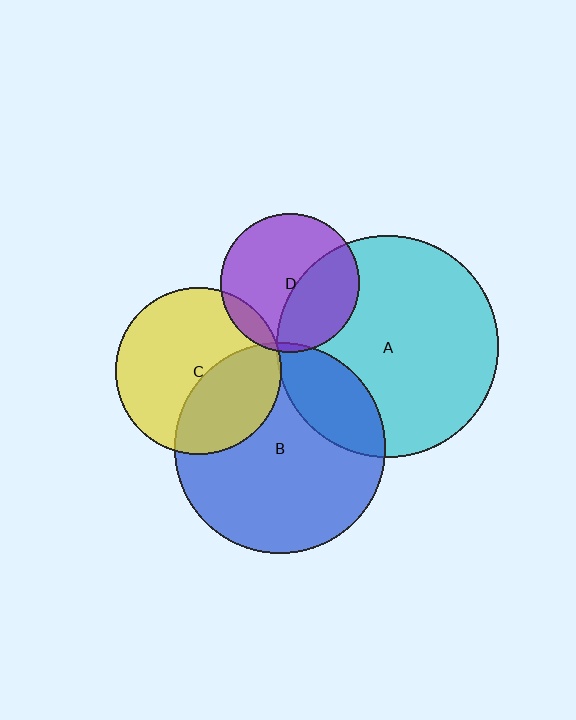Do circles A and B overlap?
Yes.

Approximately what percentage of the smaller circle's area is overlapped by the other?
Approximately 20%.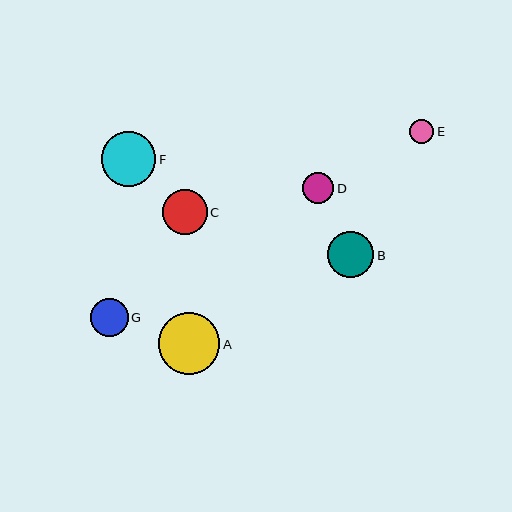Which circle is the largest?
Circle A is the largest with a size of approximately 61 pixels.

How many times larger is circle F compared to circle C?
Circle F is approximately 1.2 times the size of circle C.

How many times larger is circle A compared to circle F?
Circle A is approximately 1.1 times the size of circle F.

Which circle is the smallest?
Circle E is the smallest with a size of approximately 24 pixels.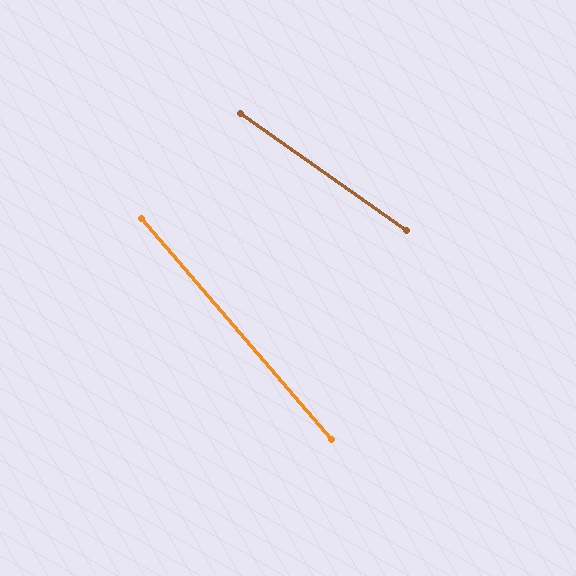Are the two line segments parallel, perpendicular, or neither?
Neither parallel nor perpendicular — they differ by about 14°.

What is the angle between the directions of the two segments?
Approximately 14 degrees.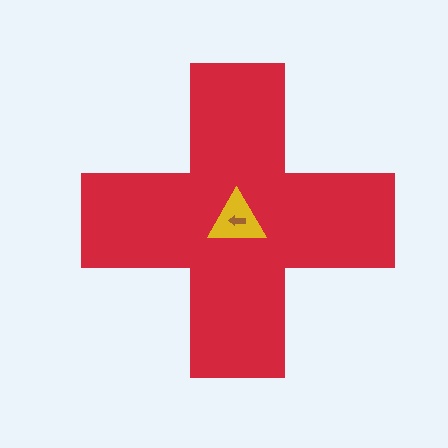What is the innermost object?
The brown arrow.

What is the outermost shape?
The red cross.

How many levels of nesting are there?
3.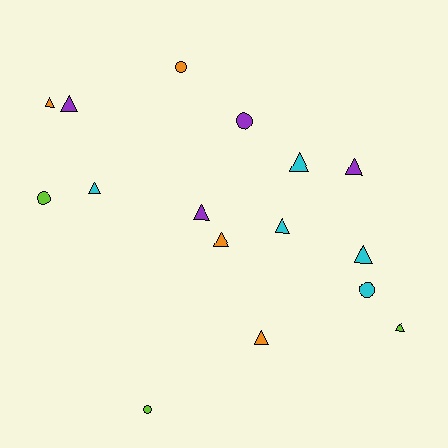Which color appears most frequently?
Cyan, with 5 objects.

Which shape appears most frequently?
Triangle, with 11 objects.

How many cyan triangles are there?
There are 4 cyan triangles.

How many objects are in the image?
There are 16 objects.